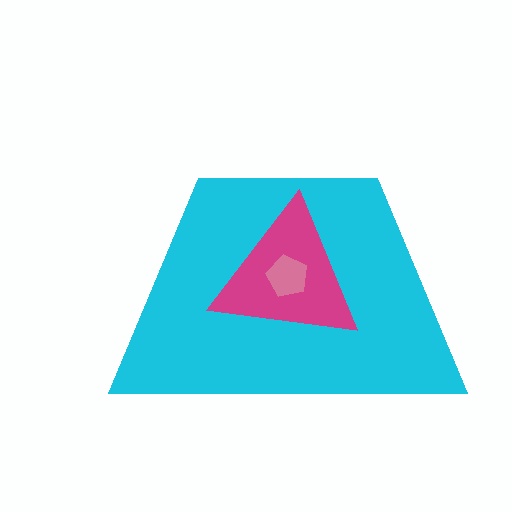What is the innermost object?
The pink pentagon.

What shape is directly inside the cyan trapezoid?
The magenta triangle.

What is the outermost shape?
The cyan trapezoid.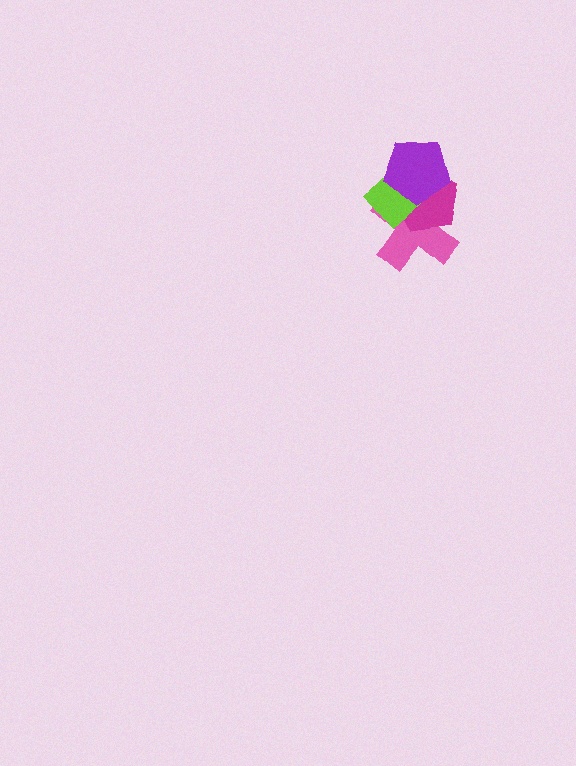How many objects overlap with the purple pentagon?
3 objects overlap with the purple pentagon.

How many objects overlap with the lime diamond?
3 objects overlap with the lime diamond.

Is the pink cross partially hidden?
Yes, it is partially covered by another shape.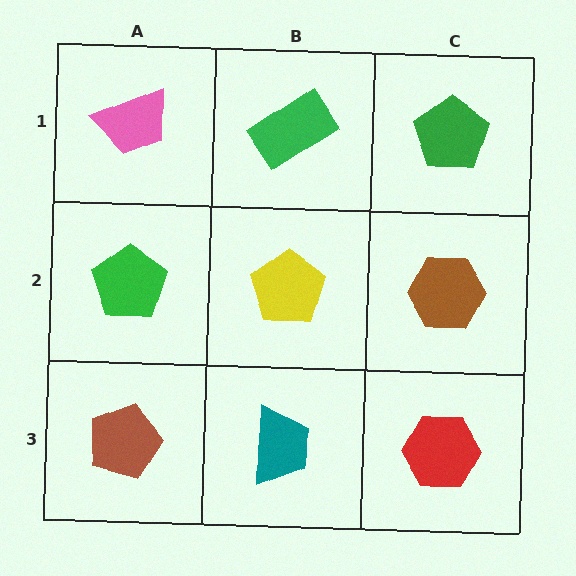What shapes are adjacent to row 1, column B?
A yellow pentagon (row 2, column B), a pink trapezoid (row 1, column A), a green pentagon (row 1, column C).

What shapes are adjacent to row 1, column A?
A green pentagon (row 2, column A), a green rectangle (row 1, column B).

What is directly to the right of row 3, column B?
A red hexagon.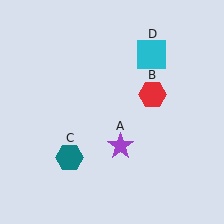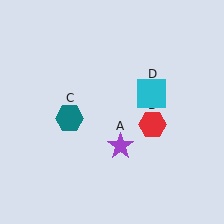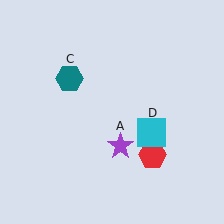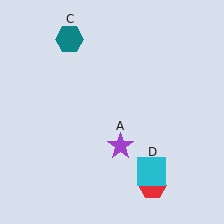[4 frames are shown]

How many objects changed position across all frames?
3 objects changed position: red hexagon (object B), teal hexagon (object C), cyan square (object D).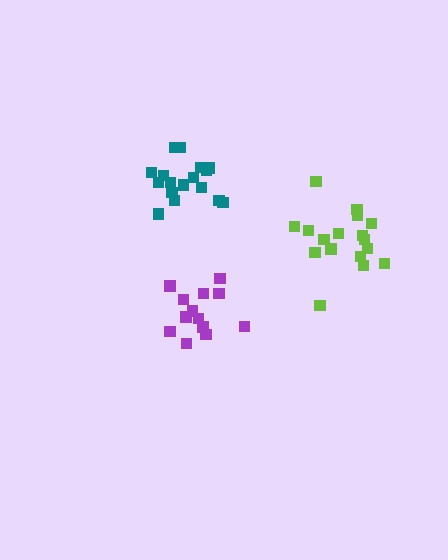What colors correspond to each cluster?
The clusters are colored: teal, lime, purple.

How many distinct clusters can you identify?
There are 3 distinct clusters.